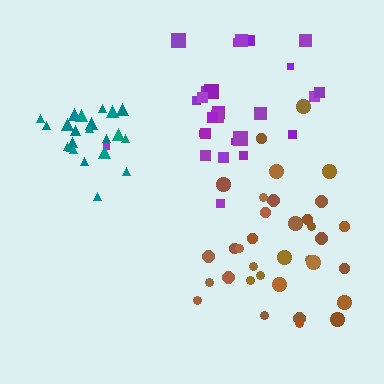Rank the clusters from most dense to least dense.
teal, brown, purple.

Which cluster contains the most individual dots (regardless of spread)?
Brown (34).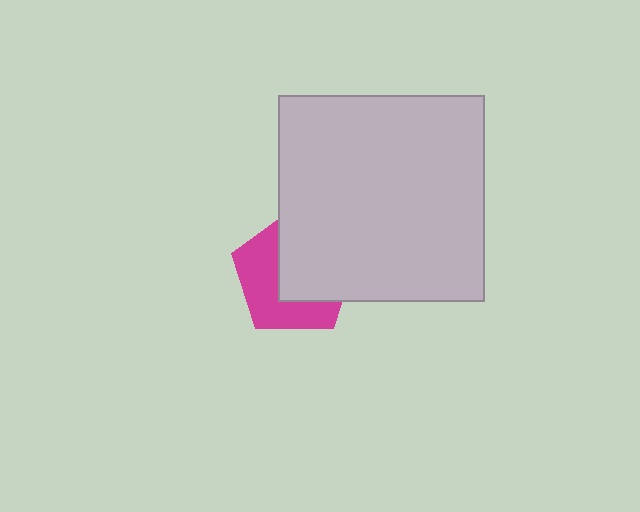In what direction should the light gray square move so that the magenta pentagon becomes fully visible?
The light gray square should move toward the upper-right. That is the shortest direction to clear the overlap and leave the magenta pentagon fully visible.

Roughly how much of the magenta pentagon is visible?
About half of it is visible (roughly 47%).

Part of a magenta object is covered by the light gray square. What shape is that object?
It is a pentagon.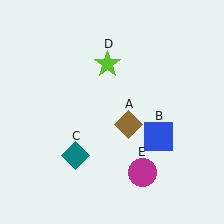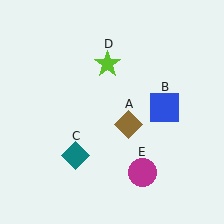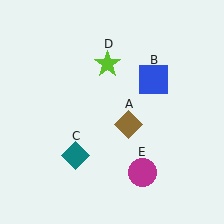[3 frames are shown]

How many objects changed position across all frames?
1 object changed position: blue square (object B).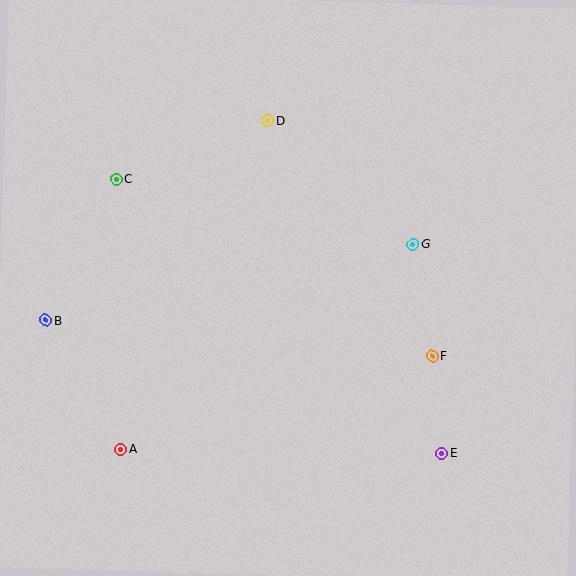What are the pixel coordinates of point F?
Point F is at (432, 356).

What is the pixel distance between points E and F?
The distance between E and F is 98 pixels.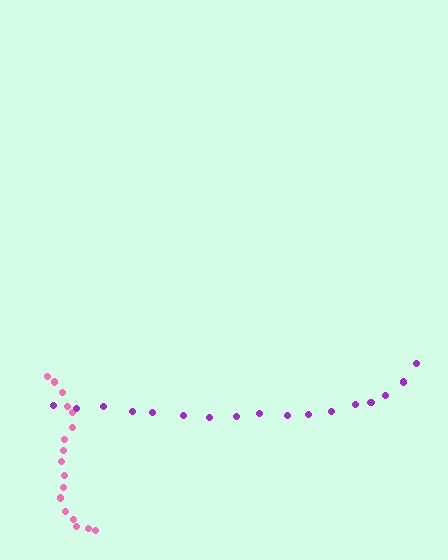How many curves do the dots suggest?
There are 2 distinct paths.